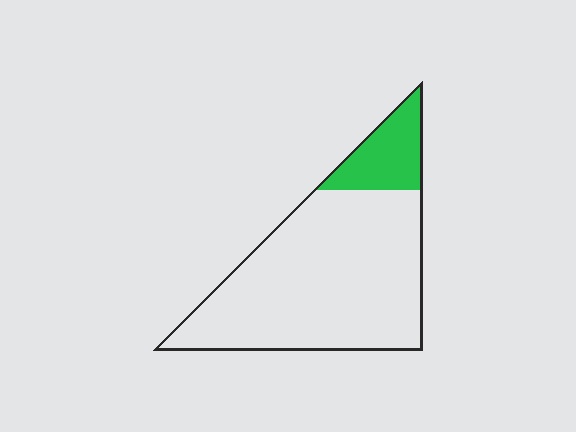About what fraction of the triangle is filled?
About one sixth (1/6).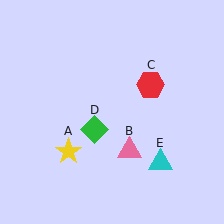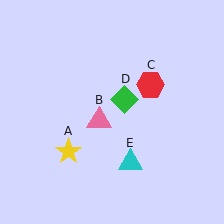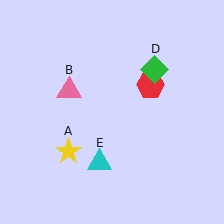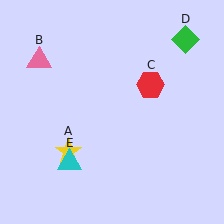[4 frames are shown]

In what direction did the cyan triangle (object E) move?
The cyan triangle (object E) moved left.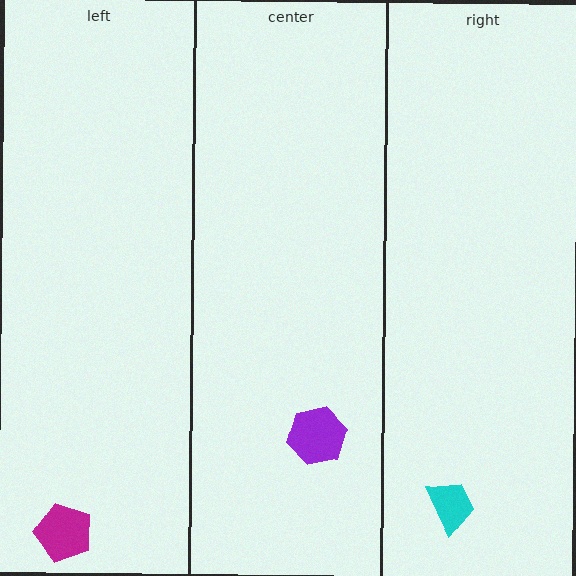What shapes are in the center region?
The purple hexagon.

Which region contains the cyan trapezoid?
The right region.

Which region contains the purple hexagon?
The center region.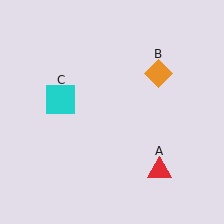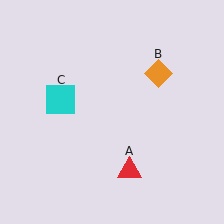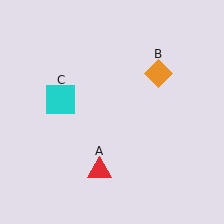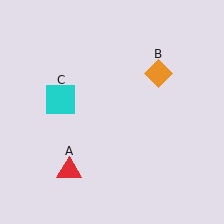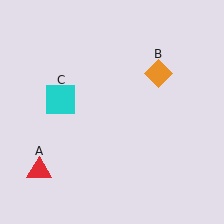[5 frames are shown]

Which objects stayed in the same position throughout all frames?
Orange diamond (object B) and cyan square (object C) remained stationary.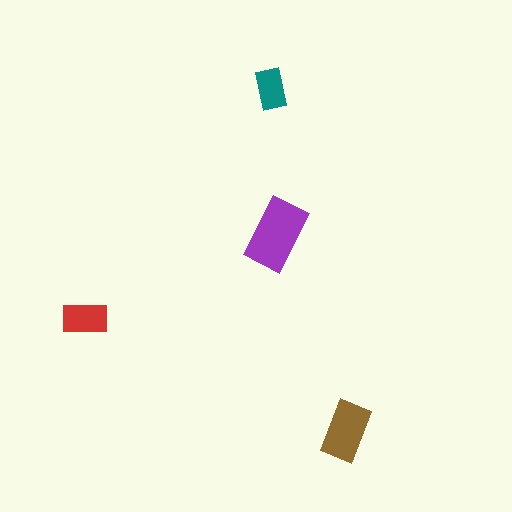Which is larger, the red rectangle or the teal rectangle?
The red one.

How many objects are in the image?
There are 4 objects in the image.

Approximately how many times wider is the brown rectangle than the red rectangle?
About 1.5 times wider.